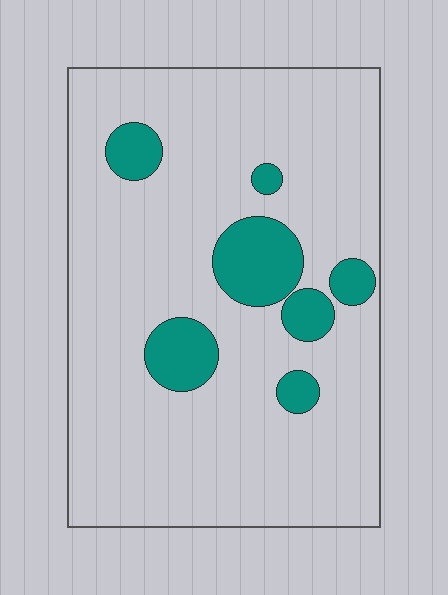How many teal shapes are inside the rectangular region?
7.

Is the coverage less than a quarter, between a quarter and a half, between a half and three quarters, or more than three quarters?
Less than a quarter.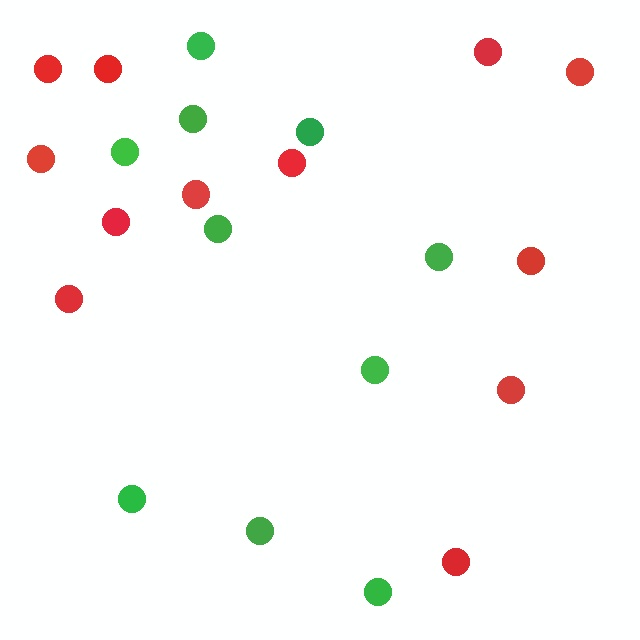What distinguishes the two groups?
There are 2 groups: one group of red circles (12) and one group of green circles (10).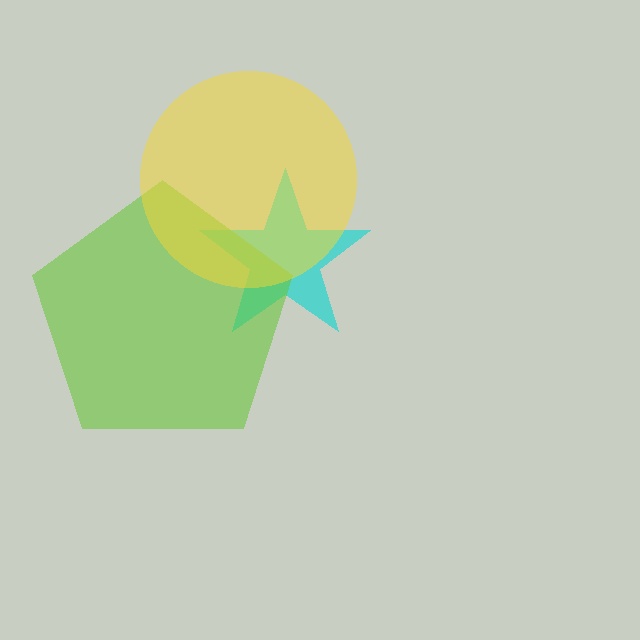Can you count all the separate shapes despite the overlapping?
Yes, there are 3 separate shapes.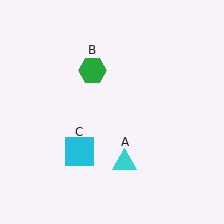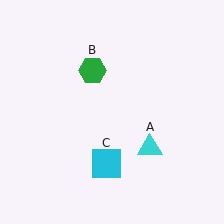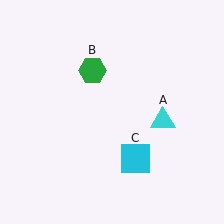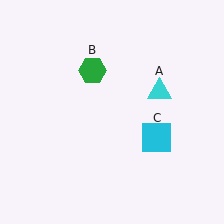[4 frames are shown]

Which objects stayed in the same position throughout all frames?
Green hexagon (object B) remained stationary.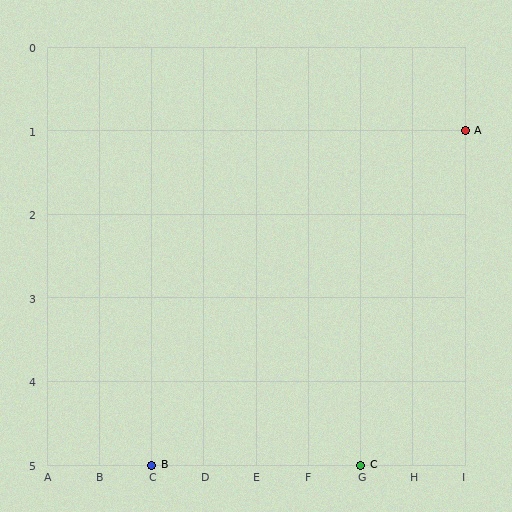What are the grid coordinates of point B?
Point B is at grid coordinates (C, 5).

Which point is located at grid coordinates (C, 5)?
Point B is at (C, 5).